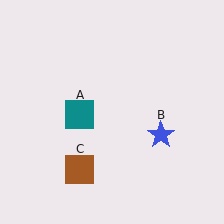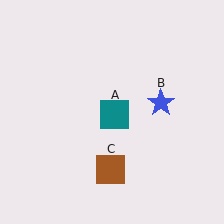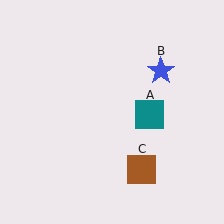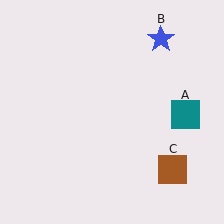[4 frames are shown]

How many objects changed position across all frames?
3 objects changed position: teal square (object A), blue star (object B), brown square (object C).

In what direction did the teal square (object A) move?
The teal square (object A) moved right.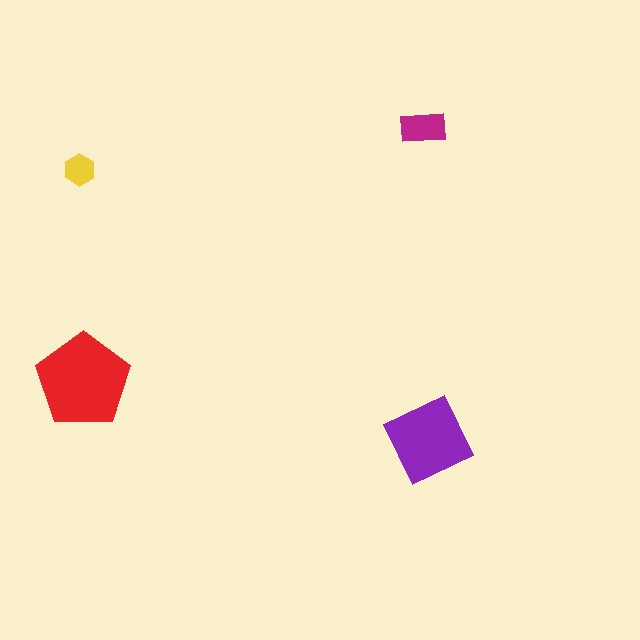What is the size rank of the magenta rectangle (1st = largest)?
3rd.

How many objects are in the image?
There are 4 objects in the image.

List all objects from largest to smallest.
The red pentagon, the purple diamond, the magenta rectangle, the yellow hexagon.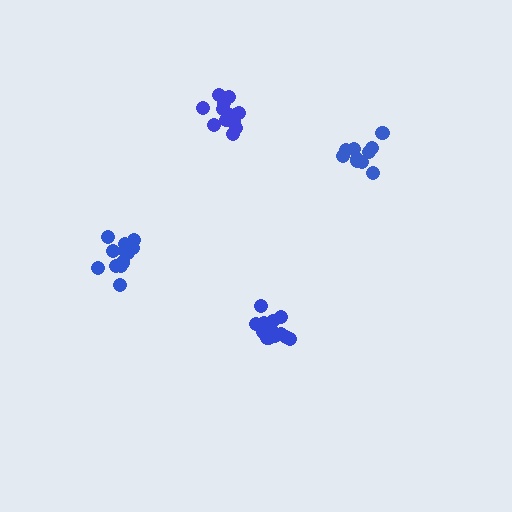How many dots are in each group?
Group 1: 13 dots, Group 2: 11 dots, Group 3: 13 dots, Group 4: 13 dots (50 total).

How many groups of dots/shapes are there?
There are 4 groups.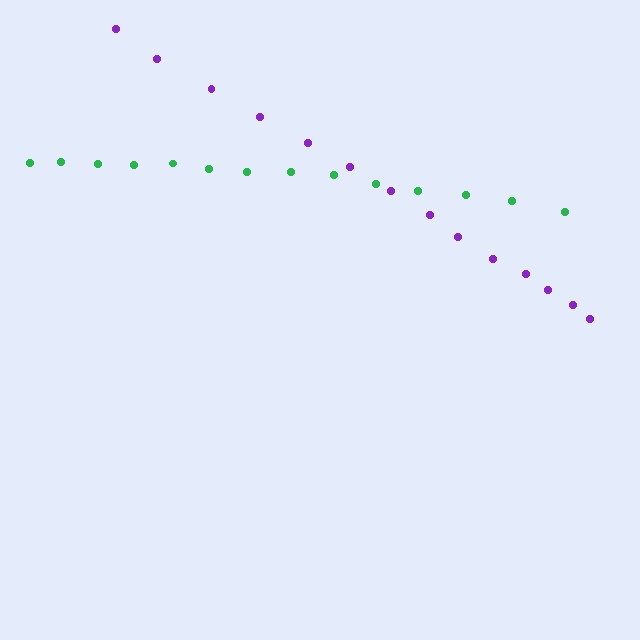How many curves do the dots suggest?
There are 2 distinct paths.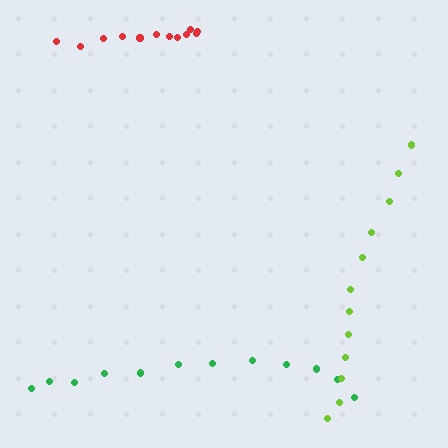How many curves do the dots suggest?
There are 3 distinct paths.